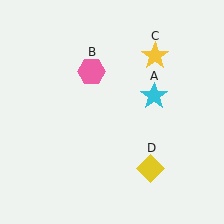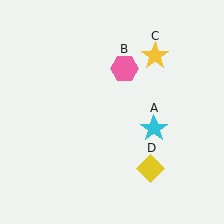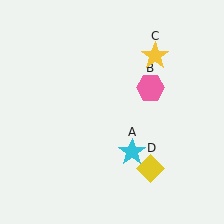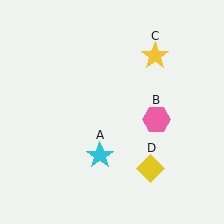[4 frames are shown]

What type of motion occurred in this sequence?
The cyan star (object A), pink hexagon (object B) rotated clockwise around the center of the scene.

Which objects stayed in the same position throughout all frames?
Yellow star (object C) and yellow diamond (object D) remained stationary.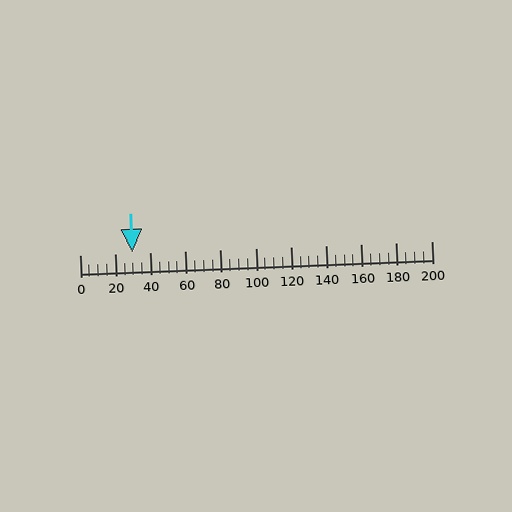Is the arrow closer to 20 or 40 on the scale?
The arrow is closer to 40.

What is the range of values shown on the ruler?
The ruler shows values from 0 to 200.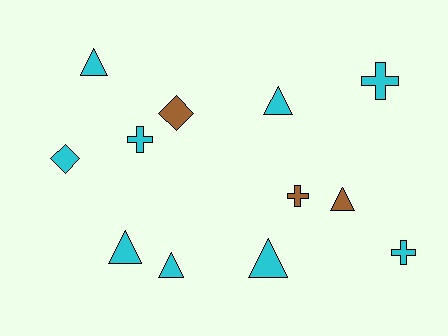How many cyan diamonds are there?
There is 1 cyan diamond.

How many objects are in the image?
There are 12 objects.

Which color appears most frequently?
Cyan, with 9 objects.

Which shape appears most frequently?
Triangle, with 6 objects.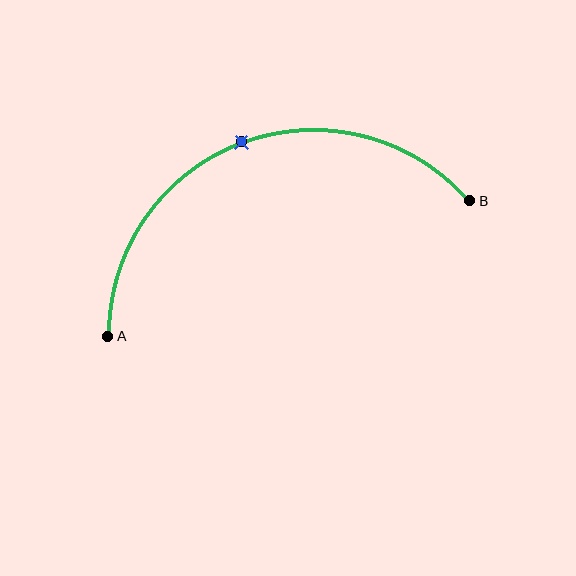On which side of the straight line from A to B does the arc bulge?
The arc bulges above the straight line connecting A and B.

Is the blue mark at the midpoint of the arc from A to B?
Yes. The blue mark lies on the arc at equal arc-length from both A and B — it is the arc midpoint.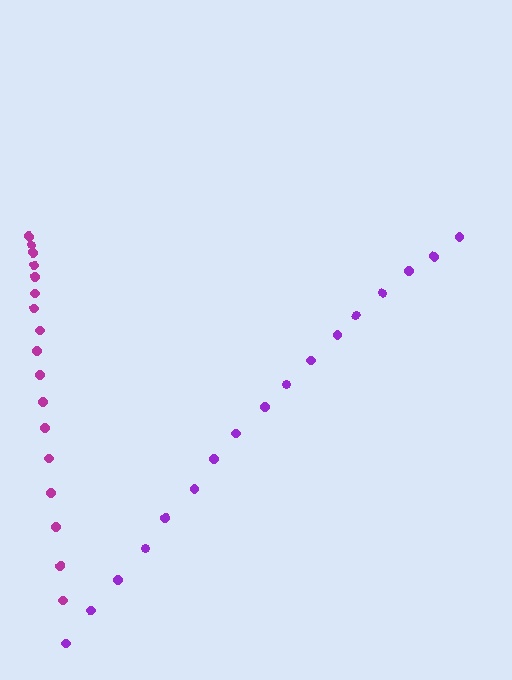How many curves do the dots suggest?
There are 2 distinct paths.